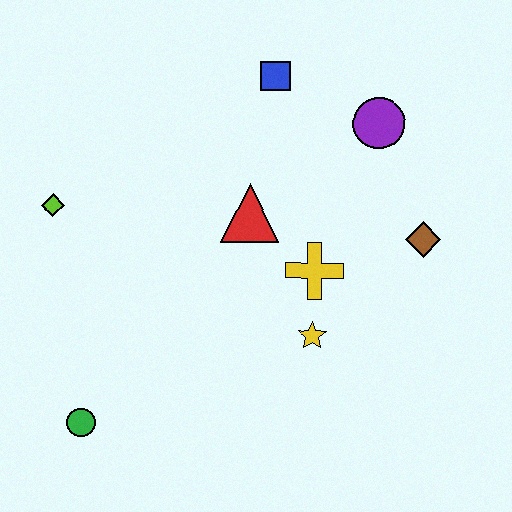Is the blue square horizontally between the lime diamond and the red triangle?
No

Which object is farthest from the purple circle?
The green circle is farthest from the purple circle.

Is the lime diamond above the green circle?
Yes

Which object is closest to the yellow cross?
The yellow star is closest to the yellow cross.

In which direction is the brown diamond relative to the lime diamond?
The brown diamond is to the right of the lime diamond.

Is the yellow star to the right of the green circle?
Yes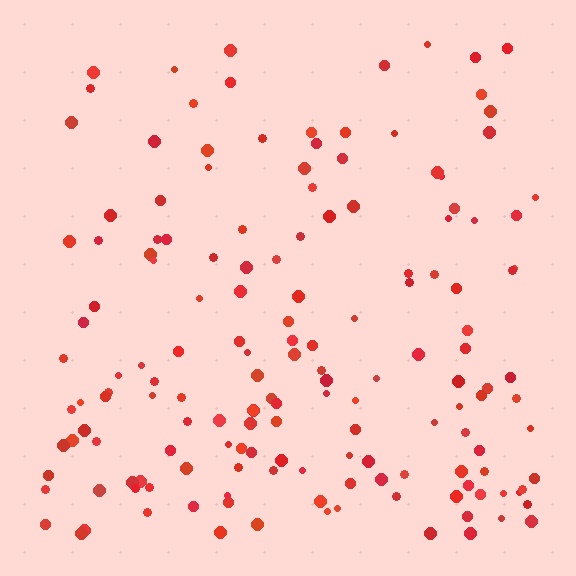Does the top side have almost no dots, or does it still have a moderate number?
Still a moderate number, just noticeably fewer than the bottom.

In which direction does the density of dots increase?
From top to bottom, with the bottom side densest.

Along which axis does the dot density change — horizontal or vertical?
Vertical.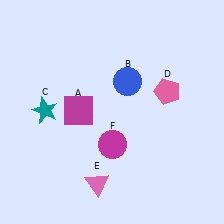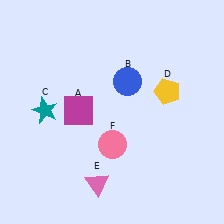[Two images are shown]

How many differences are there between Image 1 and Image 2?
There are 2 differences between the two images.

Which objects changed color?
D changed from pink to yellow. F changed from magenta to pink.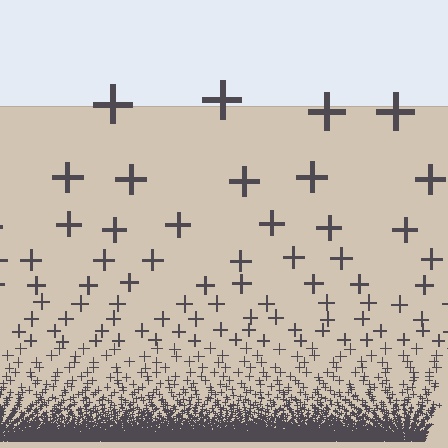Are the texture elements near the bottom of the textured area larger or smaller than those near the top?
Smaller. The gradient is inverted — elements near the bottom are smaller and denser.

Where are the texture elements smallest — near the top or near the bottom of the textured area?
Near the bottom.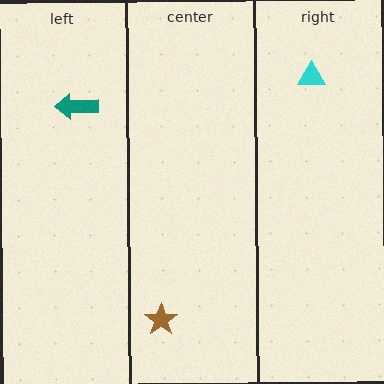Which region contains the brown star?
The center region.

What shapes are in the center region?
The brown star.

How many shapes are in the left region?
1.